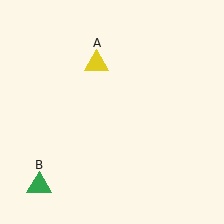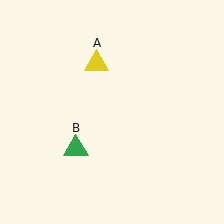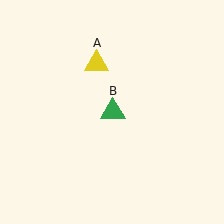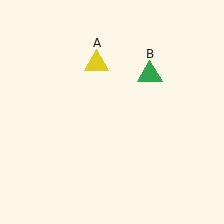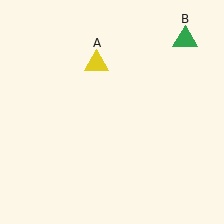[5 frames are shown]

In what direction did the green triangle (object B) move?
The green triangle (object B) moved up and to the right.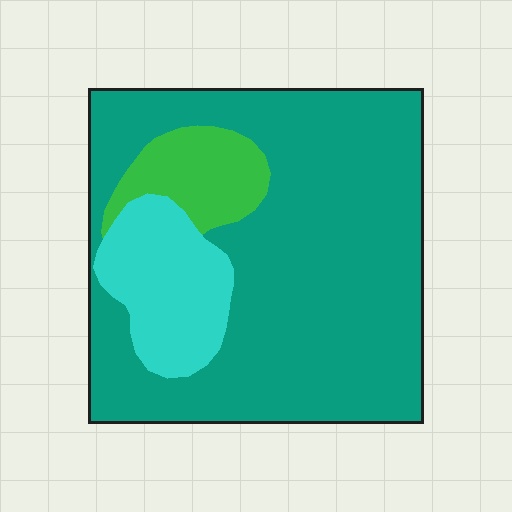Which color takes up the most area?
Teal, at roughly 75%.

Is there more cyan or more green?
Cyan.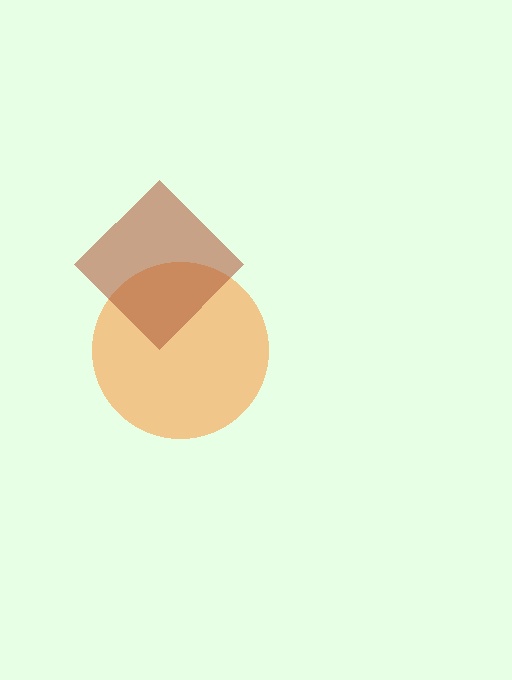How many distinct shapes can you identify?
There are 2 distinct shapes: an orange circle, a brown diamond.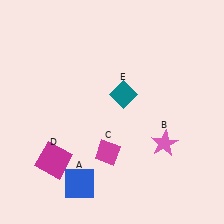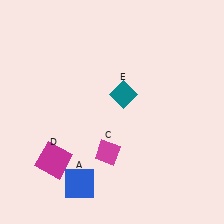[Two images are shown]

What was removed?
The pink star (B) was removed in Image 2.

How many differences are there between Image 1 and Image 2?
There is 1 difference between the two images.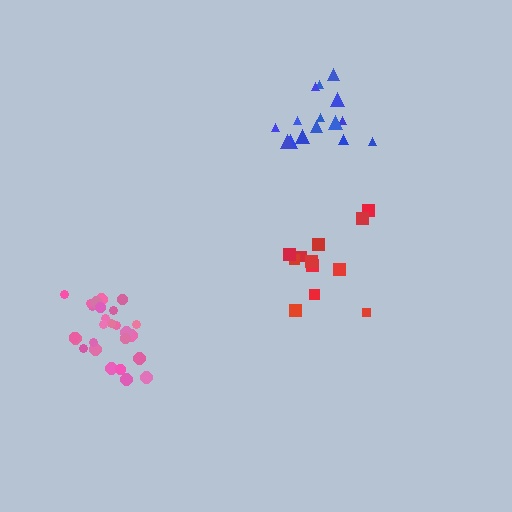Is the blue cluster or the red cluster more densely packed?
Blue.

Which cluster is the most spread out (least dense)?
Red.